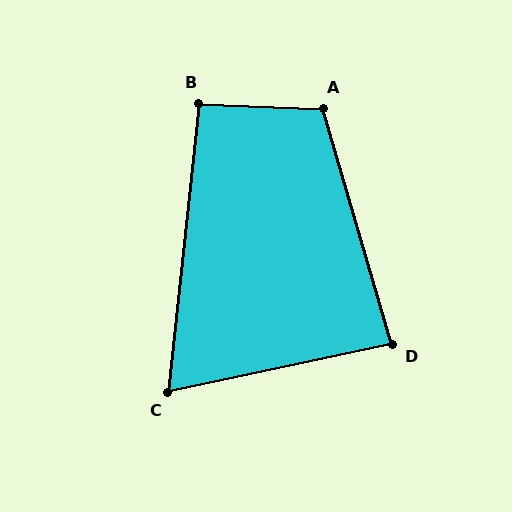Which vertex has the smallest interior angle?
C, at approximately 72 degrees.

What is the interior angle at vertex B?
Approximately 94 degrees (approximately right).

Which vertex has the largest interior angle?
A, at approximately 108 degrees.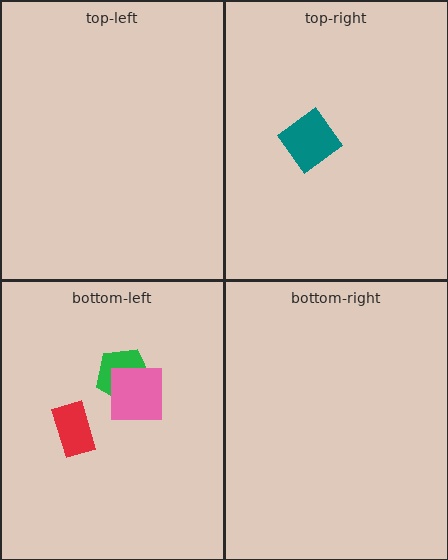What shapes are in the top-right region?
The teal diamond.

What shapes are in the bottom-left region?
The green pentagon, the red rectangle, the pink square.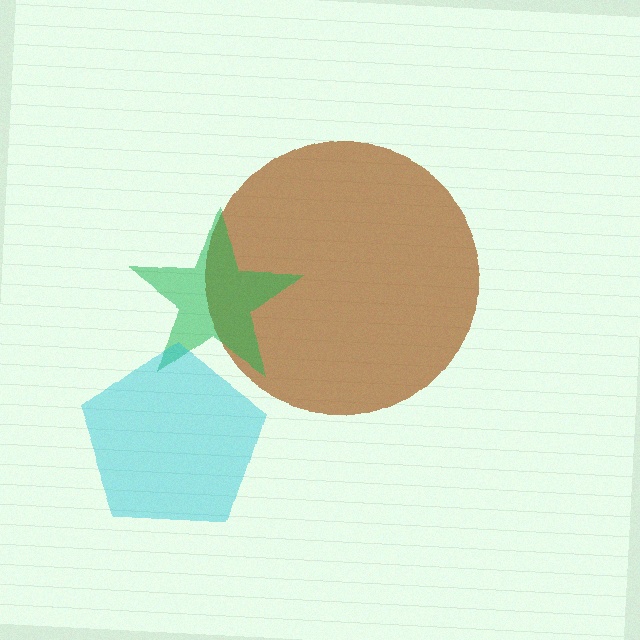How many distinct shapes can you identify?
There are 3 distinct shapes: a brown circle, a green star, a cyan pentagon.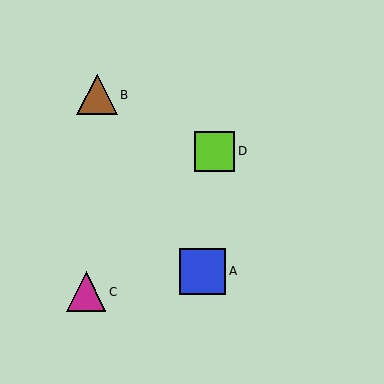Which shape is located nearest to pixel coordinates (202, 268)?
The blue square (labeled A) at (203, 271) is nearest to that location.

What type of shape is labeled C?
Shape C is a magenta triangle.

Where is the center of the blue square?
The center of the blue square is at (203, 271).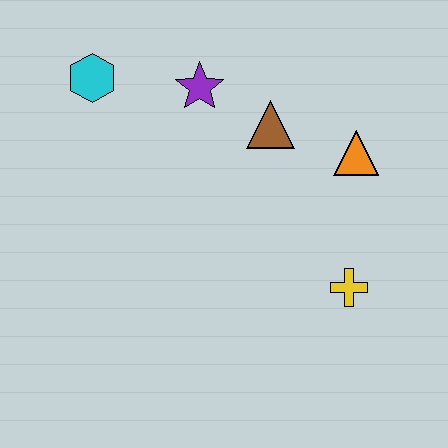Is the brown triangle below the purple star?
Yes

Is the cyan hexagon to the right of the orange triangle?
No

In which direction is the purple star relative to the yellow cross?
The purple star is above the yellow cross.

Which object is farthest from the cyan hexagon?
The yellow cross is farthest from the cyan hexagon.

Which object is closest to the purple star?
The brown triangle is closest to the purple star.